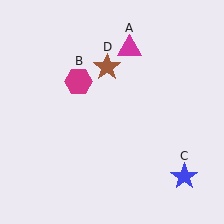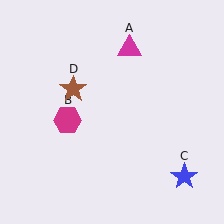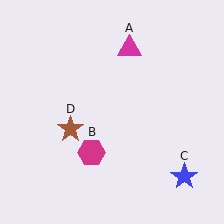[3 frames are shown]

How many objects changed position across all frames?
2 objects changed position: magenta hexagon (object B), brown star (object D).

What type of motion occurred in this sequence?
The magenta hexagon (object B), brown star (object D) rotated counterclockwise around the center of the scene.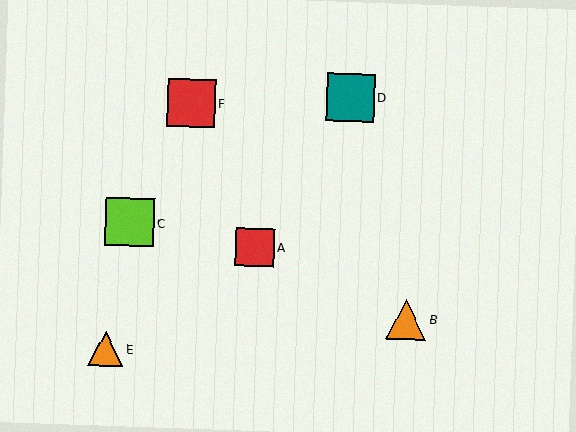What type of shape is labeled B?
Shape B is an orange triangle.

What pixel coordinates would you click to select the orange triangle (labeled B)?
Click at (406, 320) to select the orange triangle B.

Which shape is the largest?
The lime square (labeled C) is the largest.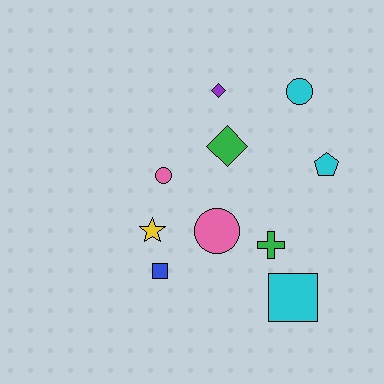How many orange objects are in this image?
There are no orange objects.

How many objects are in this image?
There are 10 objects.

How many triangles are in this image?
There are no triangles.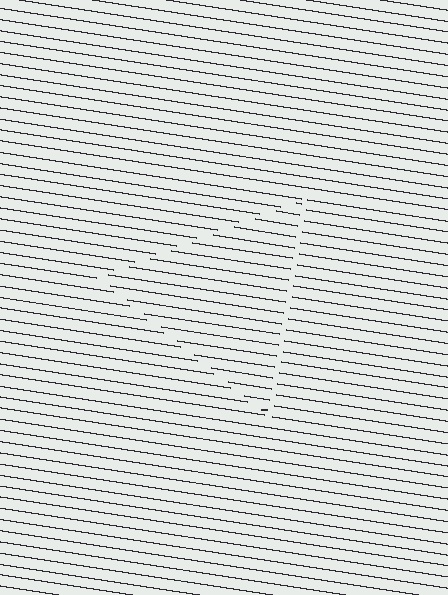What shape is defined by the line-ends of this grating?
An illusory triangle. The interior of the shape contains the same grating, shifted by half a period — the contour is defined by the phase discontinuity where line-ends from the inner and outer gratings abut.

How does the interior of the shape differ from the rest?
The interior of the shape contains the same grating, shifted by half a period — the contour is defined by the phase discontinuity where line-ends from the inner and outer gratings abut.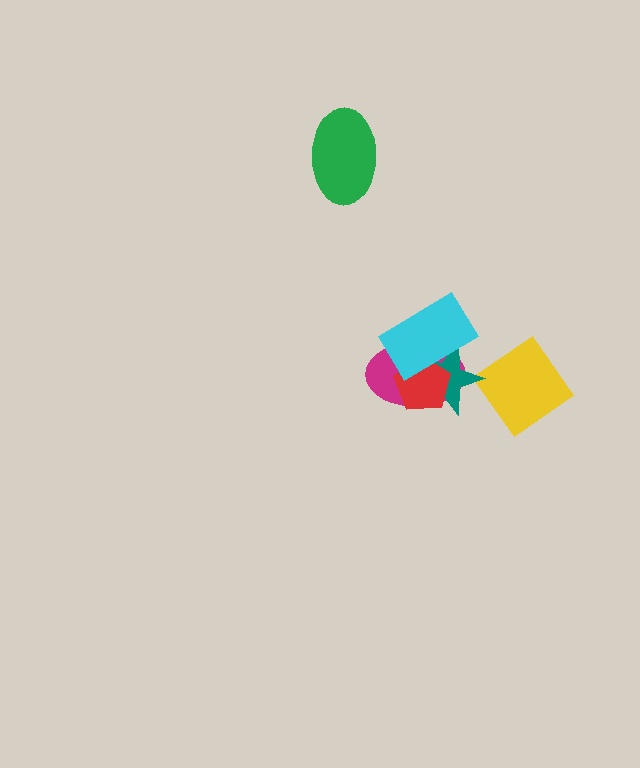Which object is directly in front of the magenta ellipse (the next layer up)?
The teal star is directly in front of the magenta ellipse.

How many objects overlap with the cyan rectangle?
3 objects overlap with the cyan rectangle.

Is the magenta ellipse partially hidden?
Yes, it is partially covered by another shape.